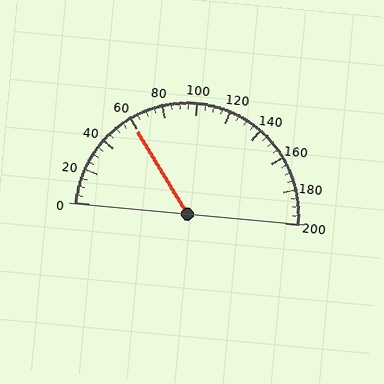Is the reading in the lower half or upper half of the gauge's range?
The reading is in the lower half of the range (0 to 200).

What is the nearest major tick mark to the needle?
The nearest major tick mark is 60.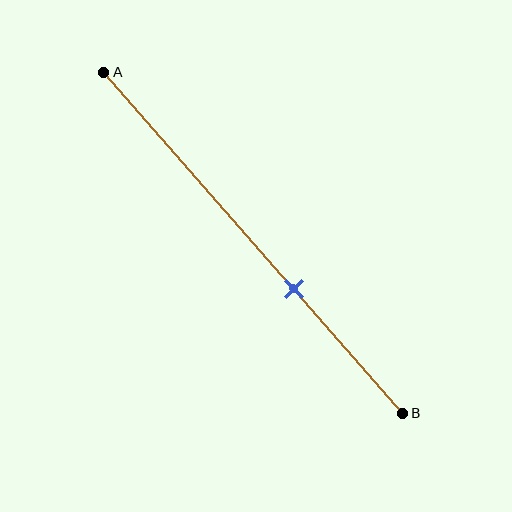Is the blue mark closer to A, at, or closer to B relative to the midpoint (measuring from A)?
The blue mark is closer to point B than the midpoint of segment AB.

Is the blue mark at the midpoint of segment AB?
No, the mark is at about 65% from A, not at the 50% midpoint.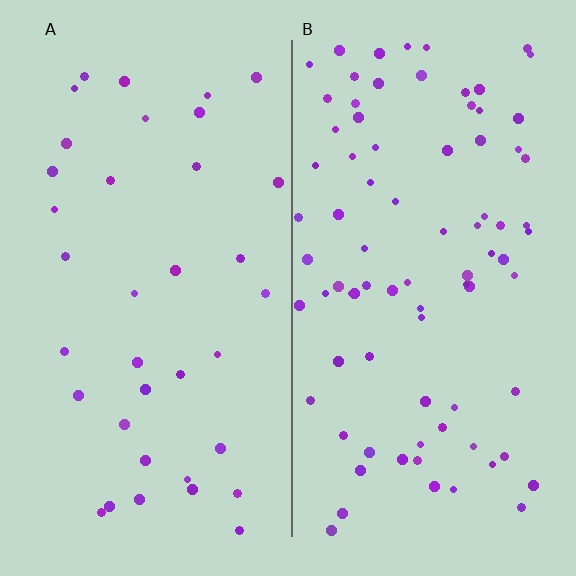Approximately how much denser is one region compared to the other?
Approximately 2.3× — region B over region A.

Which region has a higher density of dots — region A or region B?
B (the right).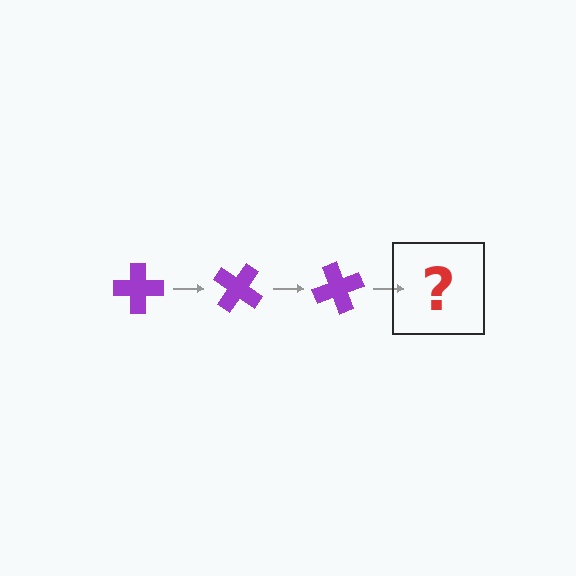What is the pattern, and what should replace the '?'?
The pattern is that the cross rotates 35 degrees each step. The '?' should be a purple cross rotated 105 degrees.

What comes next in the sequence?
The next element should be a purple cross rotated 105 degrees.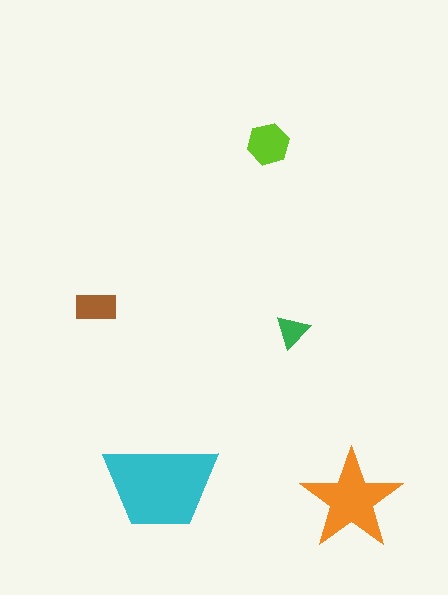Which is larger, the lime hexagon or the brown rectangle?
The lime hexagon.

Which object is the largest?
The cyan trapezoid.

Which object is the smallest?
The green triangle.